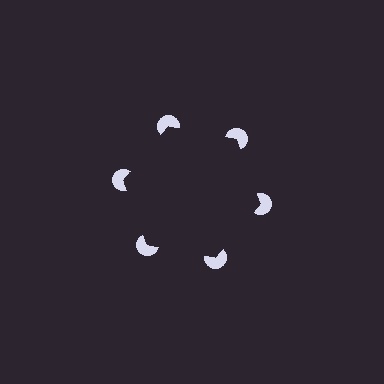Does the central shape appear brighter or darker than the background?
It typically appears slightly darker than the background, even though no actual brightness change is drawn.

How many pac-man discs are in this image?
There are 6 — one at each vertex of the illusory hexagon.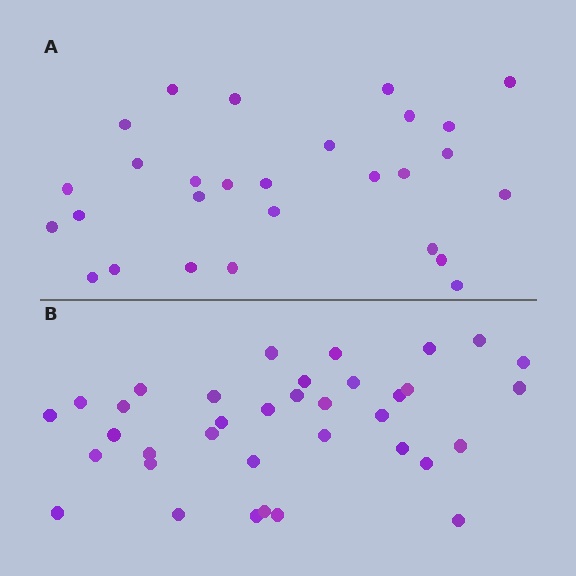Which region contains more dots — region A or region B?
Region B (the bottom region) has more dots.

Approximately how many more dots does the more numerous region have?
Region B has roughly 8 or so more dots than region A.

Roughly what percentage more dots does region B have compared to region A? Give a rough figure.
About 30% more.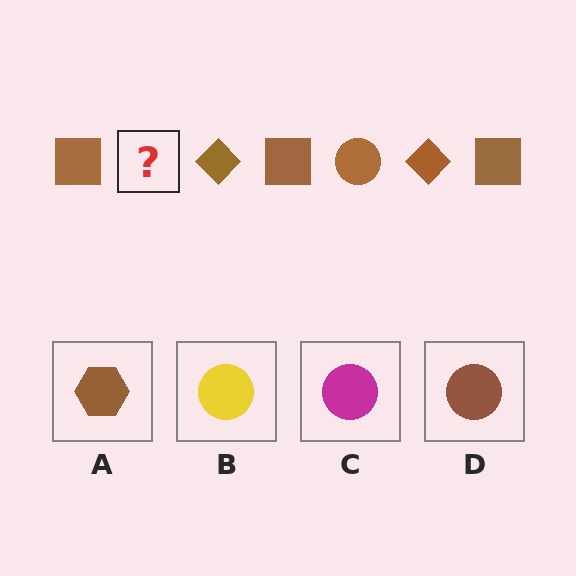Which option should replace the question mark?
Option D.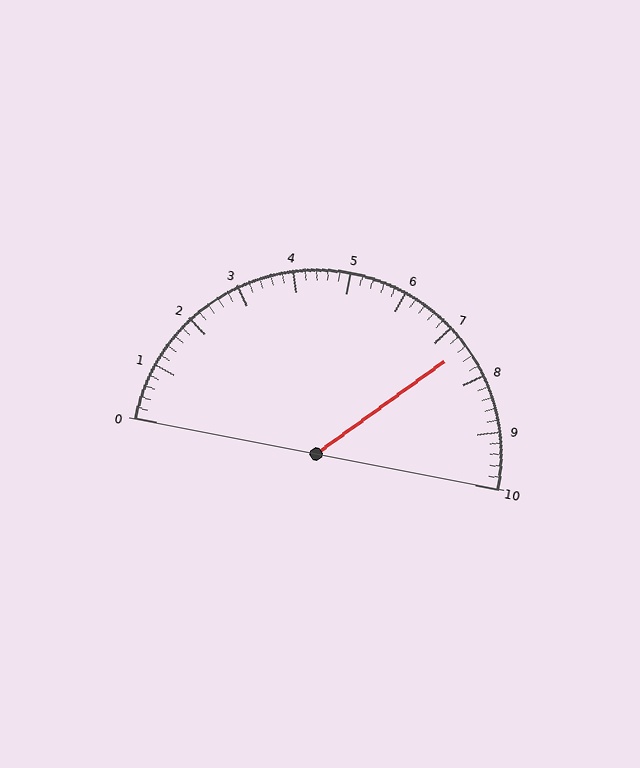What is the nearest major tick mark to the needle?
The nearest major tick mark is 7.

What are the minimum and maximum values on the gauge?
The gauge ranges from 0 to 10.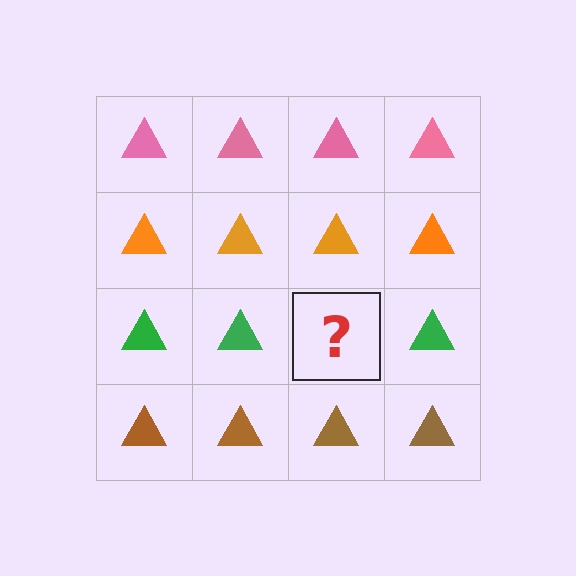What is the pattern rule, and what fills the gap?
The rule is that each row has a consistent color. The gap should be filled with a green triangle.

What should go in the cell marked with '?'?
The missing cell should contain a green triangle.